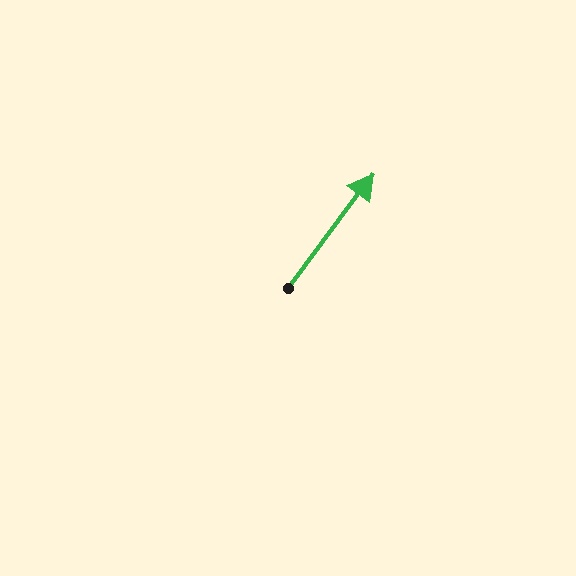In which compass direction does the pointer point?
Northeast.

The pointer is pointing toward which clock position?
Roughly 1 o'clock.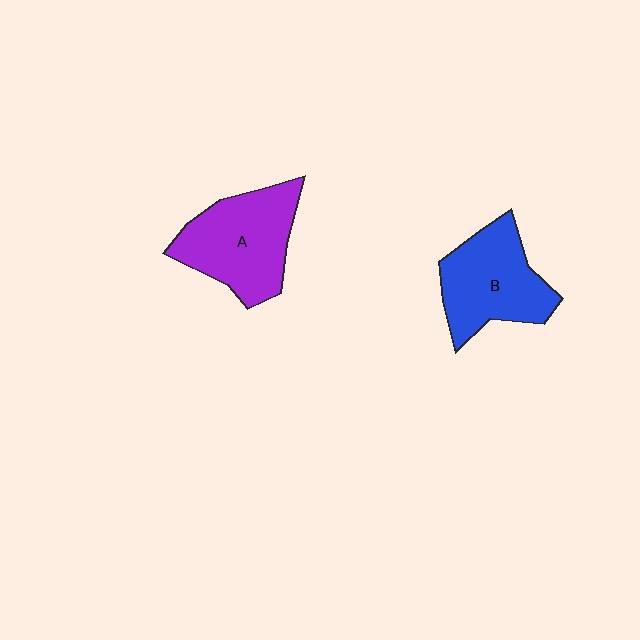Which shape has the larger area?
Shape A (purple).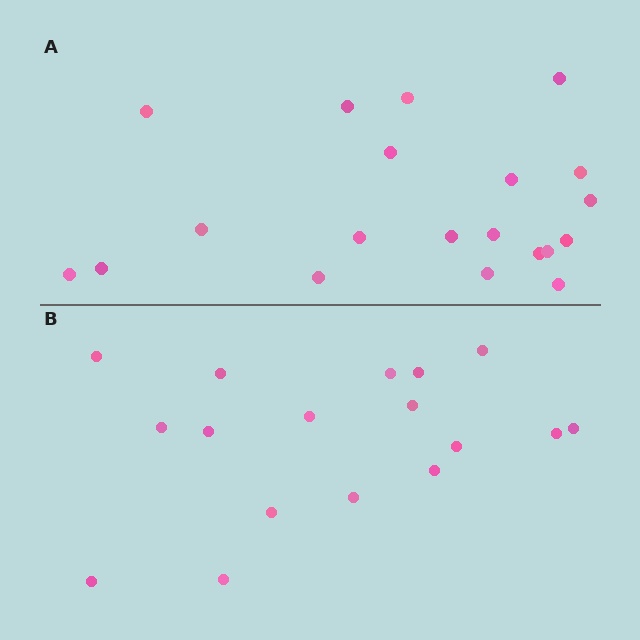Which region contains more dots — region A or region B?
Region A (the top region) has more dots.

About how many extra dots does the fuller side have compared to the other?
Region A has just a few more — roughly 2 or 3 more dots than region B.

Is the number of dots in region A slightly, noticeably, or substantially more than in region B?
Region A has only slightly more — the two regions are fairly close. The ratio is roughly 1.2 to 1.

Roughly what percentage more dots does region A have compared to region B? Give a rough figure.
About 20% more.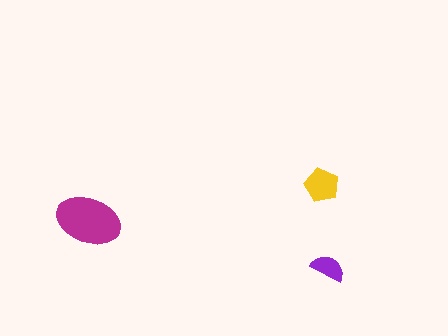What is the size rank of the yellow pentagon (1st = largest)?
2nd.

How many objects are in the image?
There are 3 objects in the image.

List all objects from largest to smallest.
The magenta ellipse, the yellow pentagon, the purple semicircle.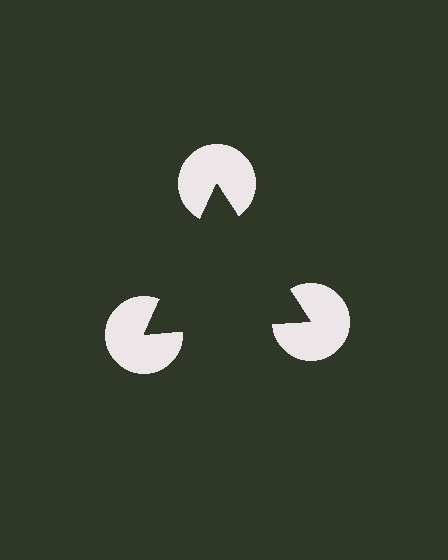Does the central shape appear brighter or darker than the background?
It typically appears slightly darker than the background, even though no actual brightness change is drawn.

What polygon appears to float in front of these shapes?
An illusory triangle — its edges are inferred from the aligned wedge cuts in the pac-man discs, not physically drawn.